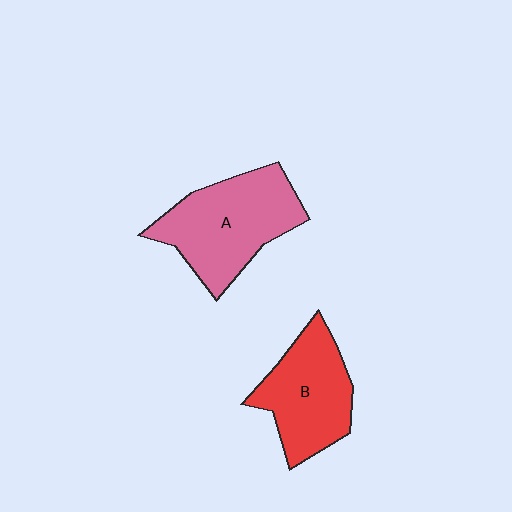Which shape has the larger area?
Shape A (pink).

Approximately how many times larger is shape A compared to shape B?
Approximately 1.2 times.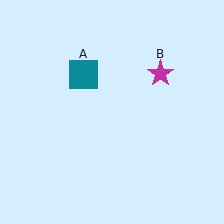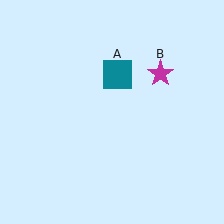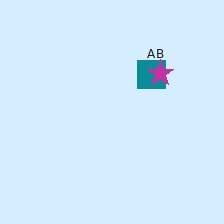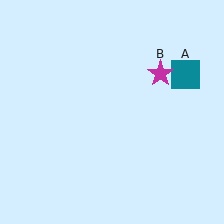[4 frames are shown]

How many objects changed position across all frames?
1 object changed position: teal square (object A).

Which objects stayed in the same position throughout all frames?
Magenta star (object B) remained stationary.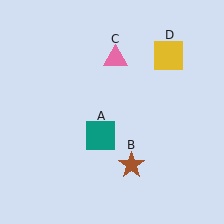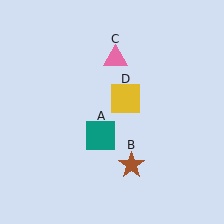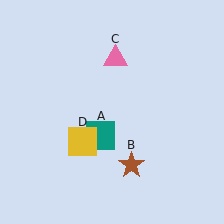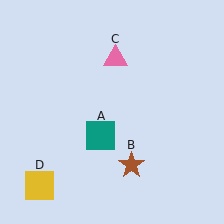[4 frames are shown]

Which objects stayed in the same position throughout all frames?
Teal square (object A) and brown star (object B) and pink triangle (object C) remained stationary.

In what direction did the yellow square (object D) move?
The yellow square (object D) moved down and to the left.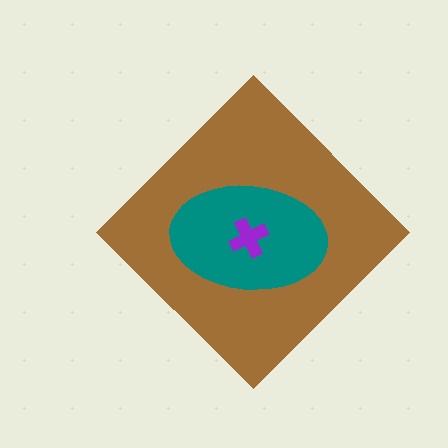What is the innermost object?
The purple cross.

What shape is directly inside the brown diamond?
The teal ellipse.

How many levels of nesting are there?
3.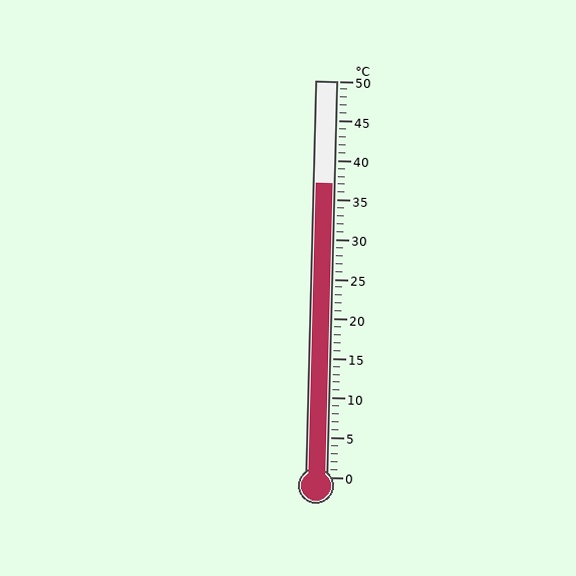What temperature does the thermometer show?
The thermometer shows approximately 37°C.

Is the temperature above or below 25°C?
The temperature is above 25°C.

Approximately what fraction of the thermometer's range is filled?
The thermometer is filled to approximately 75% of its range.